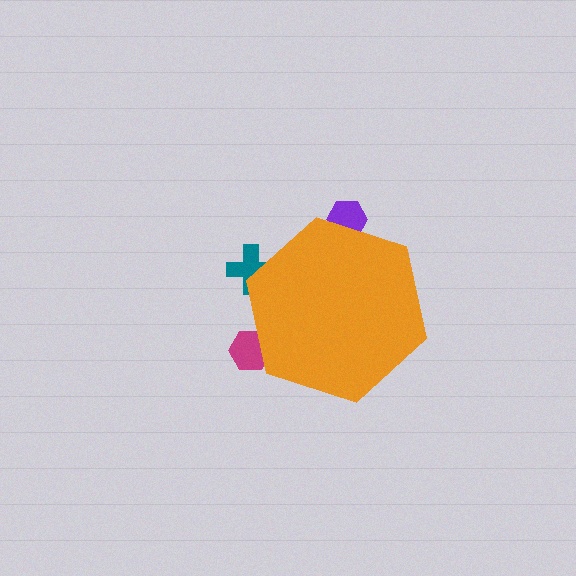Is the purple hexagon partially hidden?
Yes, the purple hexagon is partially hidden behind the orange hexagon.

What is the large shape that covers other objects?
An orange hexagon.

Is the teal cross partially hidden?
Yes, the teal cross is partially hidden behind the orange hexagon.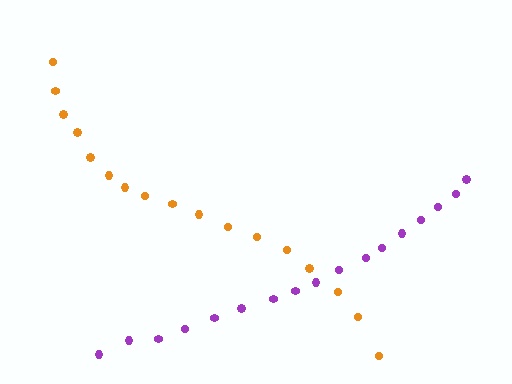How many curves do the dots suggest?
There are 2 distinct paths.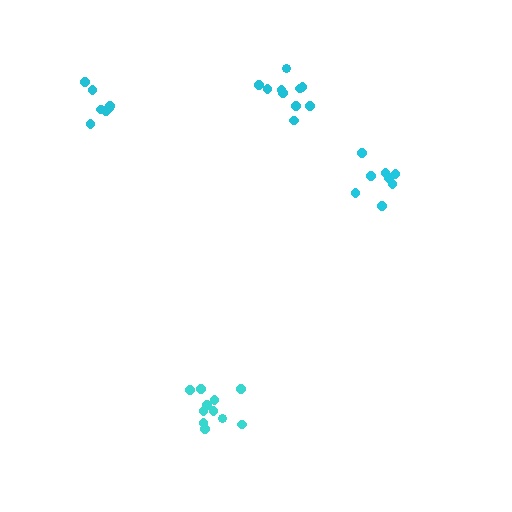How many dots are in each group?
Group 1: 8 dots, Group 2: 10 dots, Group 3: 7 dots, Group 4: 11 dots (36 total).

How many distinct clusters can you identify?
There are 4 distinct clusters.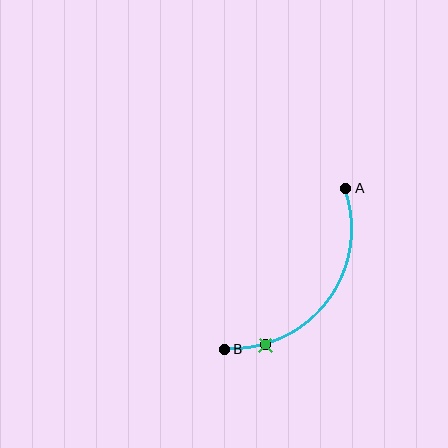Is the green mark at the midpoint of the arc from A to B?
No. The green mark lies on the arc but is closer to endpoint B. The arc midpoint would be at the point on the curve equidistant along the arc from both A and B.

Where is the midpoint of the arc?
The arc midpoint is the point on the curve farthest from the straight line joining A and B. It sits below and to the right of that line.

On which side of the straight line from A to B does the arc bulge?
The arc bulges below and to the right of the straight line connecting A and B.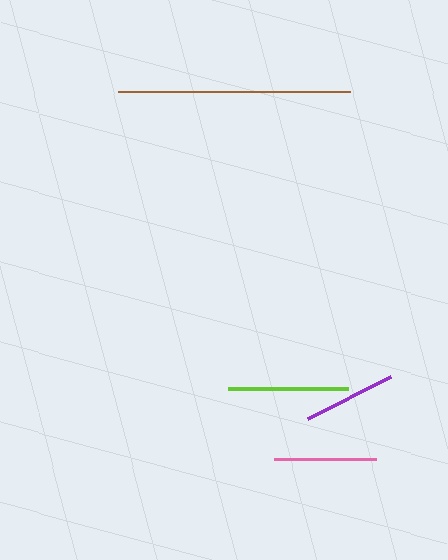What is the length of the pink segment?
The pink segment is approximately 102 pixels long.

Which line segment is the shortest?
The purple line is the shortest at approximately 93 pixels.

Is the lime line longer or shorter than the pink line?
The lime line is longer than the pink line.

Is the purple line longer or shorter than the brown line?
The brown line is longer than the purple line.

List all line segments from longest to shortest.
From longest to shortest: brown, lime, pink, purple.